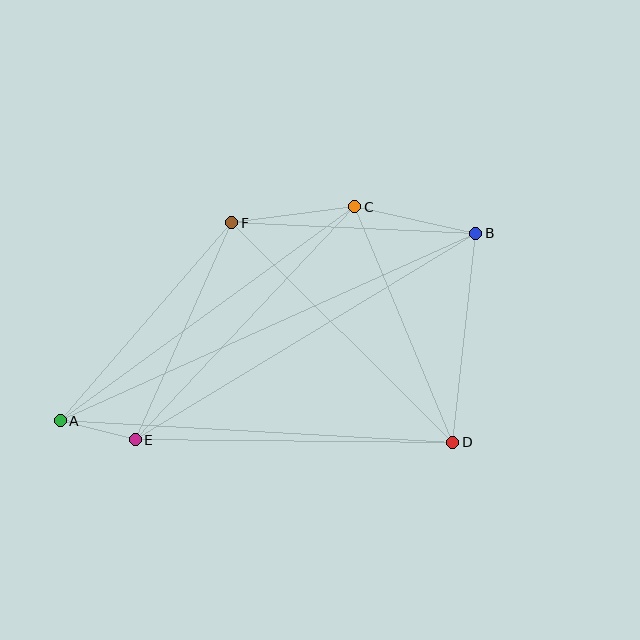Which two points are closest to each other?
Points A and E are closest to each other.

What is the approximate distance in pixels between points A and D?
The distance between A and D is approximately 393 pixels.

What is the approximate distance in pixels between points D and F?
The distance between D and F is approximately 311 pixels.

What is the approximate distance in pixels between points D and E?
The distance between D and E is approximately 317 pixels.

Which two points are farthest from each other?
Points A and B are farthest from each other.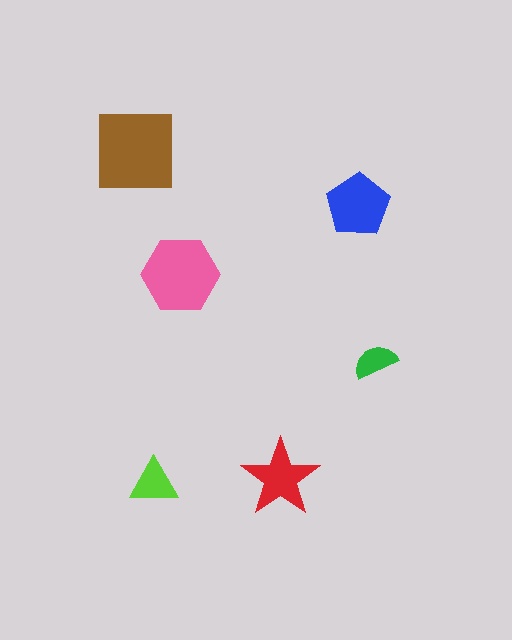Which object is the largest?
The brown square.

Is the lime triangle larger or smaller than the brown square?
Smaller.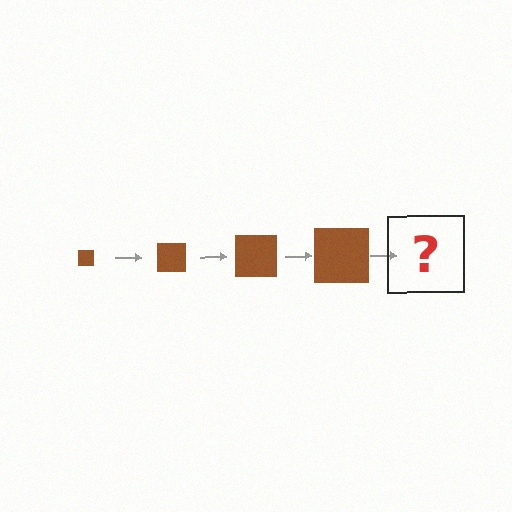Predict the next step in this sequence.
The next step is a brown square, larger than the previous one.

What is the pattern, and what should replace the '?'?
The pattern is that the square gets progressively larger each step. The '?' should be a brown square, larger than the previous one.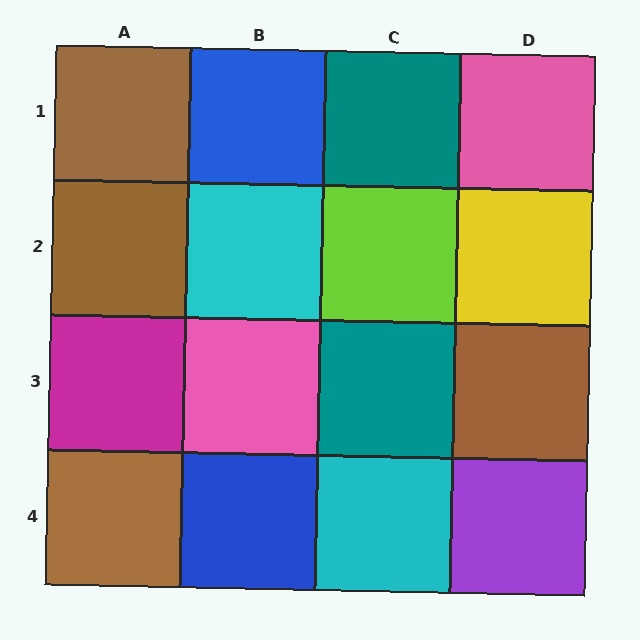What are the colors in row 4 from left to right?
Brown, blue, cyan, purple.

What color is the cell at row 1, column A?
Brown.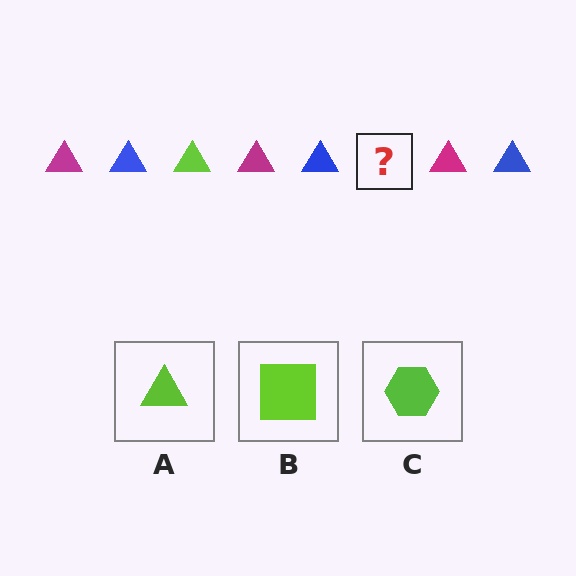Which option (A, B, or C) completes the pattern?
A.